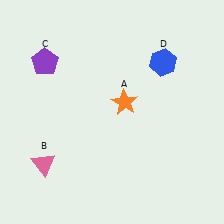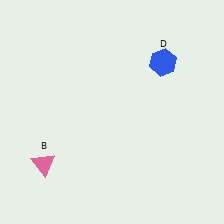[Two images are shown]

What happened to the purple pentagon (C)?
The purple pentagon (C) was removed in Image 2. It was in the top-left area of Image 1.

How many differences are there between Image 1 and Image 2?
There are 2 differences between the two images.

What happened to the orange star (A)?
The orange star (A) was removed in Image 2. It was in the top-right area of Image 1.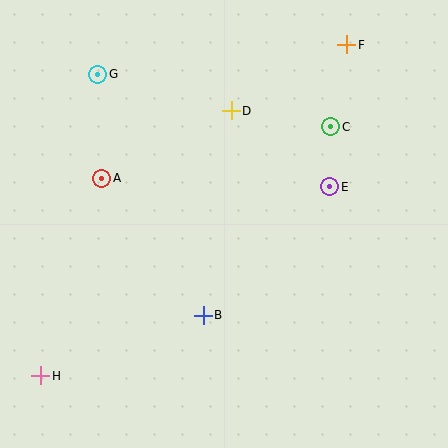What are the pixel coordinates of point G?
Point G is at (98, 74).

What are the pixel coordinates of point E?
Point E is at (330, 187).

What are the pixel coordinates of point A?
Point A is at (102, 178).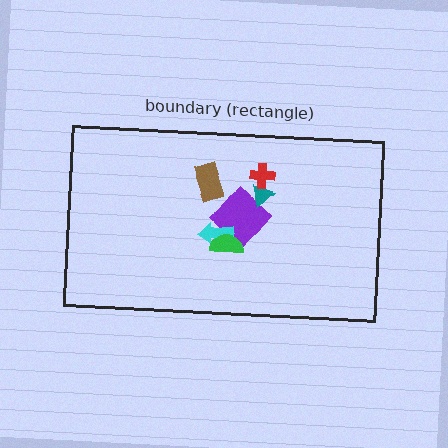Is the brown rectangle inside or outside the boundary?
Inside.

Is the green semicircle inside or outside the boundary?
Inside.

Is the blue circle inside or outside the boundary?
Inside.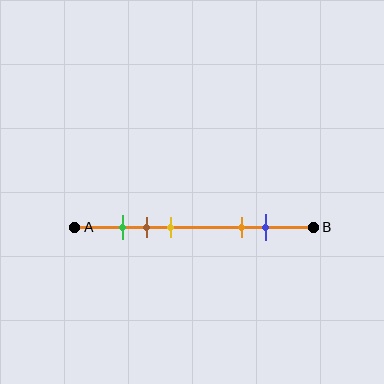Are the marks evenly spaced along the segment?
No, the marks are not evenly spaced.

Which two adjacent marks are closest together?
The green and brown marks are the closest adjacent pair.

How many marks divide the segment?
There are 5 marks dividing the segment.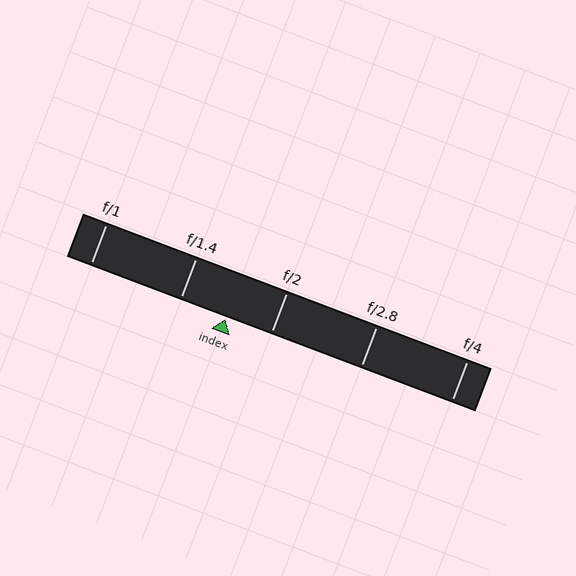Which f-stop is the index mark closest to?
The index mark is closest to f/2.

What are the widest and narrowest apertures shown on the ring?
The widest aperture shown is f/1 and the narrowest is f/4.